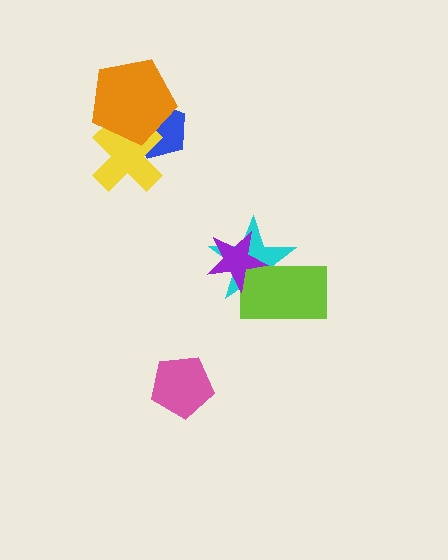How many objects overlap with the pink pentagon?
0 objects overlap with the pink pentagon.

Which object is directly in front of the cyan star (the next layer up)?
The lime rectangle is directly in front of the cyan star.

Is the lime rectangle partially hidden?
Yes, it is partially covered by another shape.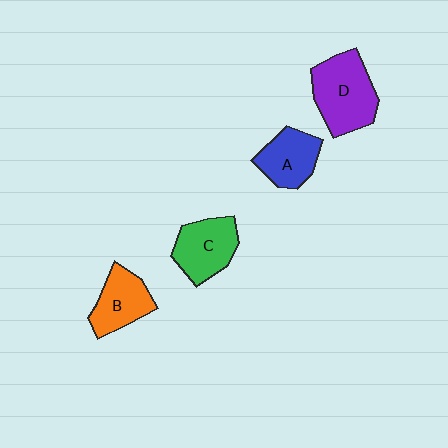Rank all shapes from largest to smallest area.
From largest to smallest: D (purple), C (green), B (orange), A (blue).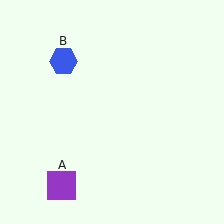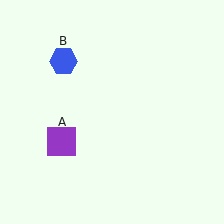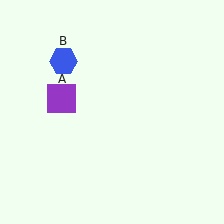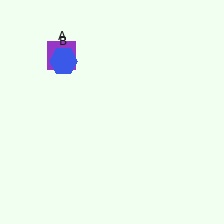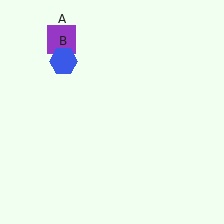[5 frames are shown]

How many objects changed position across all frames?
1 object changed position: purple square (object A).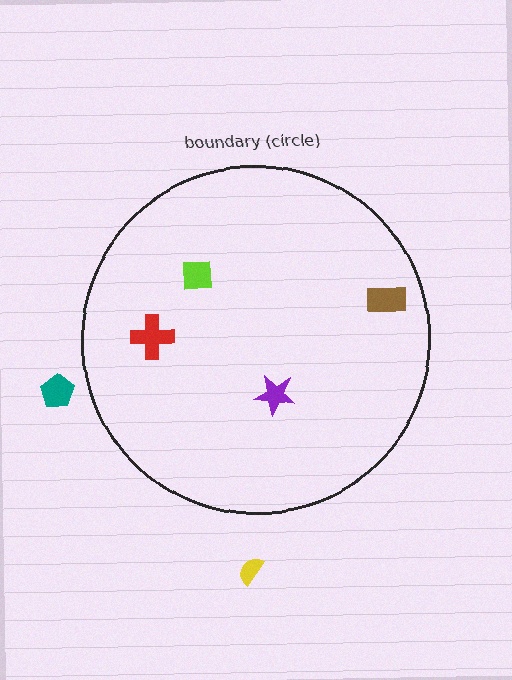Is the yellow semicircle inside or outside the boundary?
Outside.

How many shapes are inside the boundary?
4 inside, 2 outside.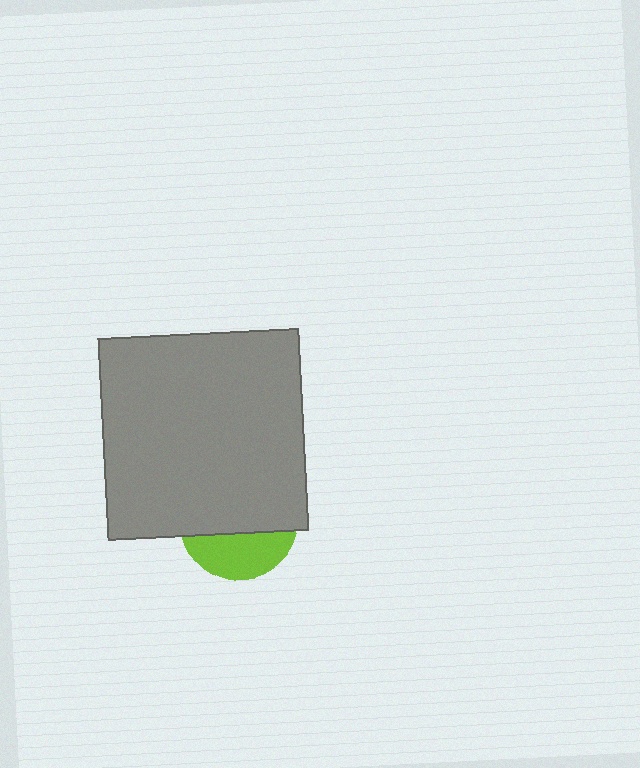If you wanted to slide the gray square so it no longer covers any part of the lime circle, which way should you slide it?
Slide it up — that is the most direct way to separate the two shapes.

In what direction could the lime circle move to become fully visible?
The lime circle could move down. That would shift it out from behind the gray square entirely.